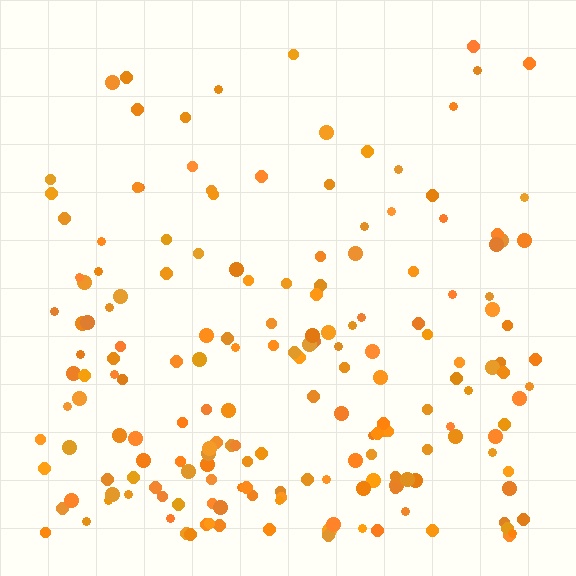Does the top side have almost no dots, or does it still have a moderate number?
Still a moderate number, just noticeably fewer than the bottom.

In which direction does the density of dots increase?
From top to bottom, with the bottom side densest.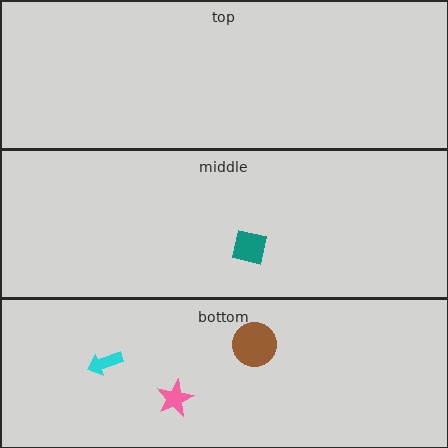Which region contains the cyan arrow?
The bottom region.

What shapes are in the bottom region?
The pink star, the cyan arrow, the brown circle.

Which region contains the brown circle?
The bottom region.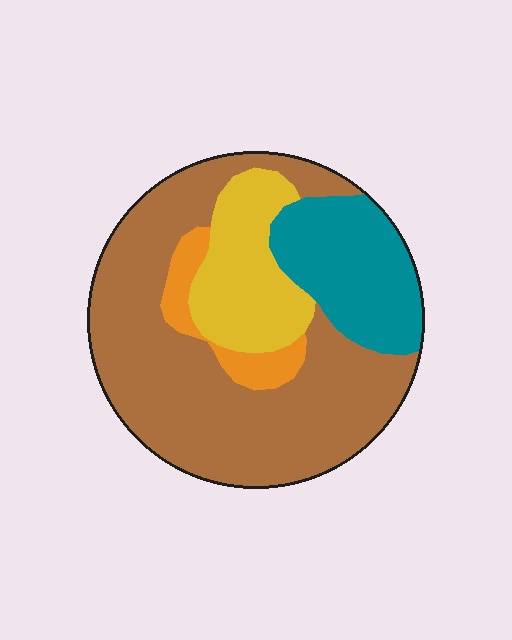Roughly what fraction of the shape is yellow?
Yellow takes up about one sixth (1/6) of the shape.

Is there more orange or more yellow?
Yellow.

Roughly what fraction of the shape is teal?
Teal takes up between a sixth and a third of the shape.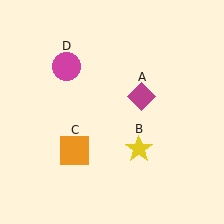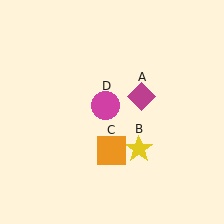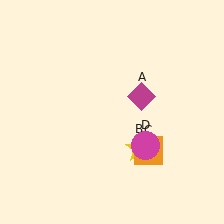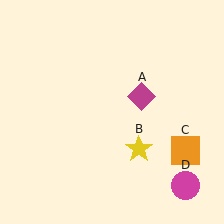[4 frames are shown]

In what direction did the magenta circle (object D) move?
The magenta circle (object D) moved down and to the right.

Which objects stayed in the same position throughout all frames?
Magenta diamond (object A) and yellow star (object B) remained stationary.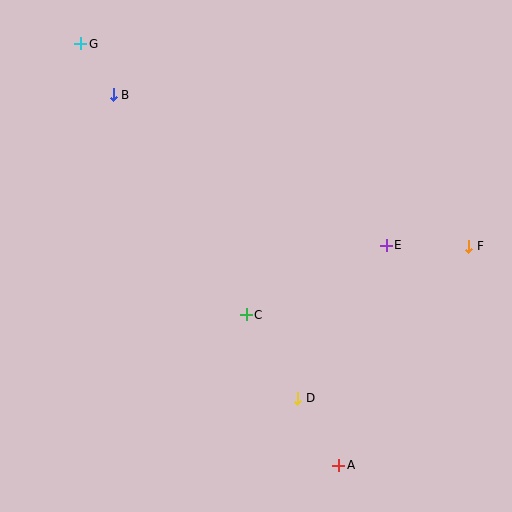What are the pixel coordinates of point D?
Point D is at (298, 398).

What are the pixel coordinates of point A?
Point A is at (339, 465).